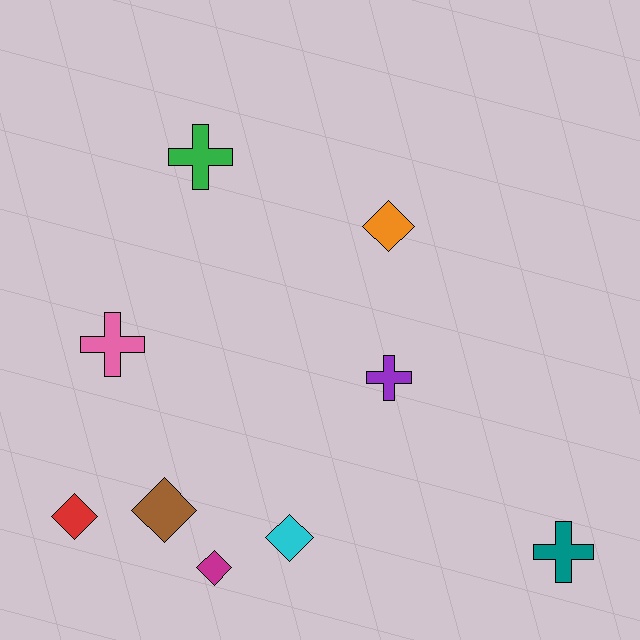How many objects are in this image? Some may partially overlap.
There are 9 objects.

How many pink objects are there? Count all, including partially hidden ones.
There is 1 pink object.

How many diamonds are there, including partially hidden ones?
There are 5 diamonds.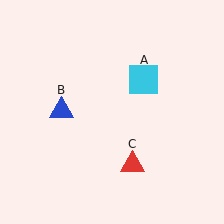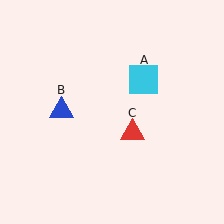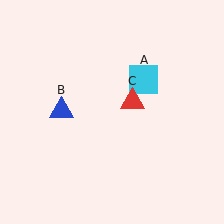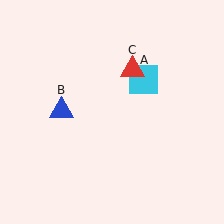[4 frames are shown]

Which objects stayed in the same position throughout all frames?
Cyan square (object A) and blue triangle (object B) remained stationary.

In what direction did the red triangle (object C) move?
The red triangle (object C) moved up.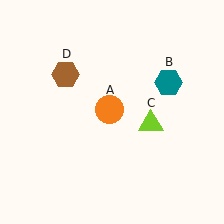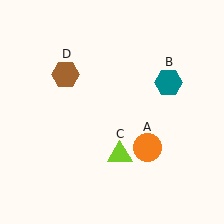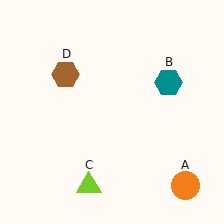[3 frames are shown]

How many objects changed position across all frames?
2 objects changed position: orange circle (object A), lime triangle (object C).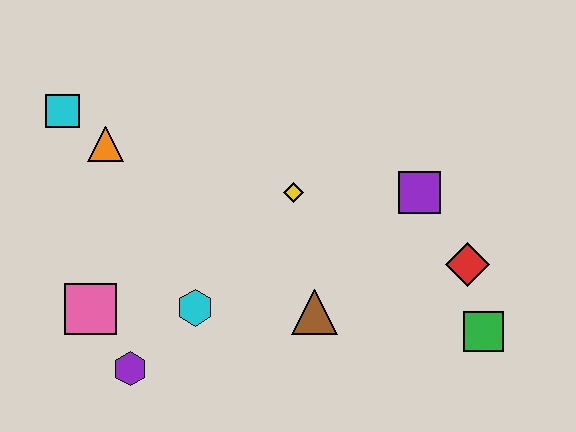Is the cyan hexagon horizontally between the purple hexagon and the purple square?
Yes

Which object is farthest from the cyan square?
The green square is farthest from the cyan square.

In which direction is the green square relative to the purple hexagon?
The green square is to the right of the purple hexagon.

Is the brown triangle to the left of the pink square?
No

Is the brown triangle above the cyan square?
No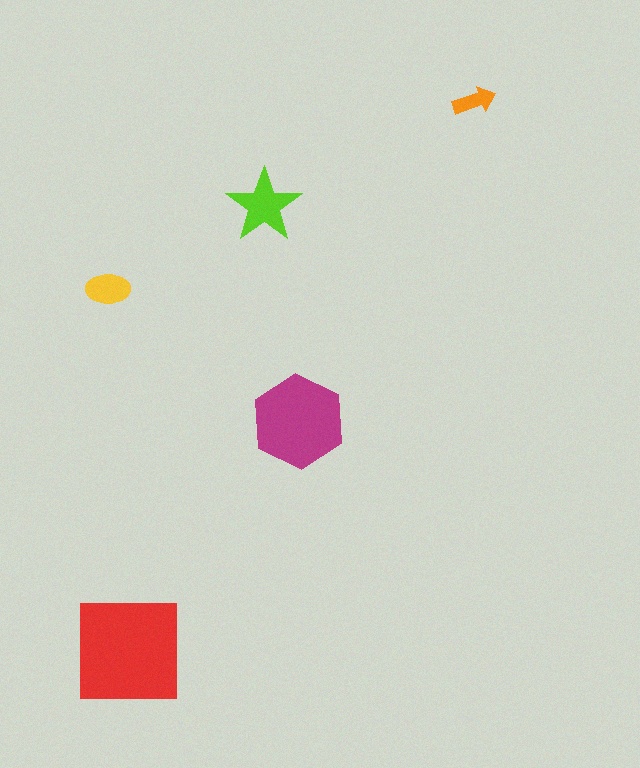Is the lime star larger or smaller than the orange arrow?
Larger.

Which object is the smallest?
The orange arrow.